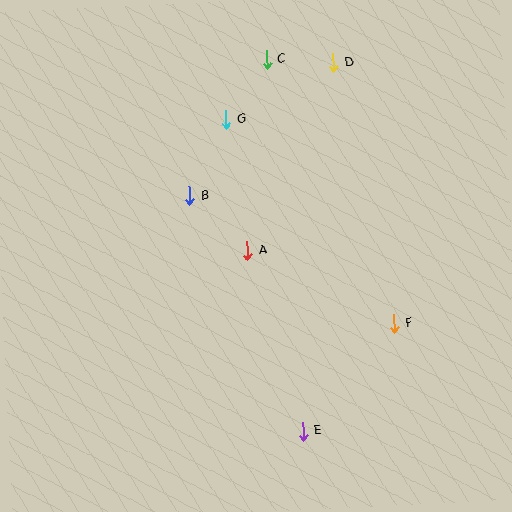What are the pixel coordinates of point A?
Point A is at (248, 251).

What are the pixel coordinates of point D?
Point D is at (334, 63).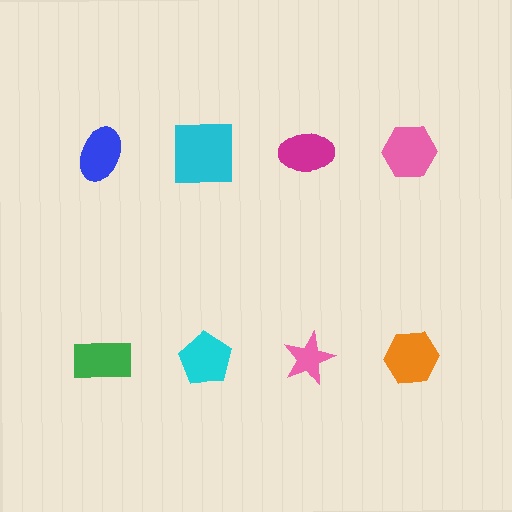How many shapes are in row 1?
4 shapes.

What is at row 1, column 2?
A cyan square.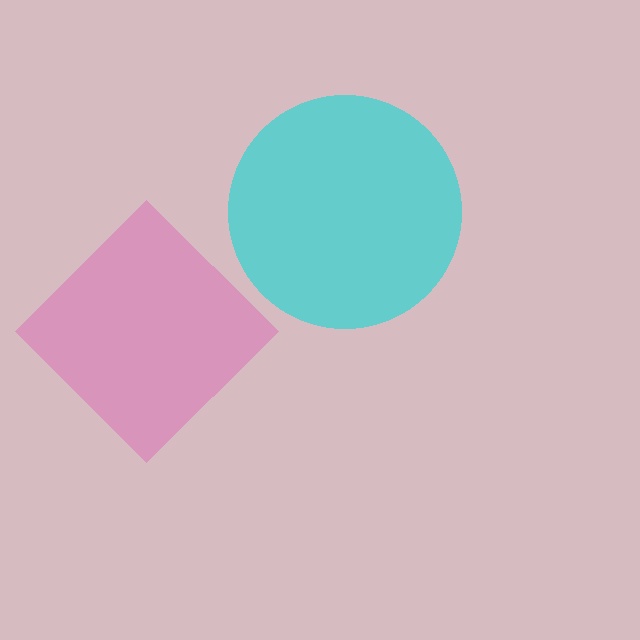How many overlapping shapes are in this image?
There are 2 overlapping shapes in the image.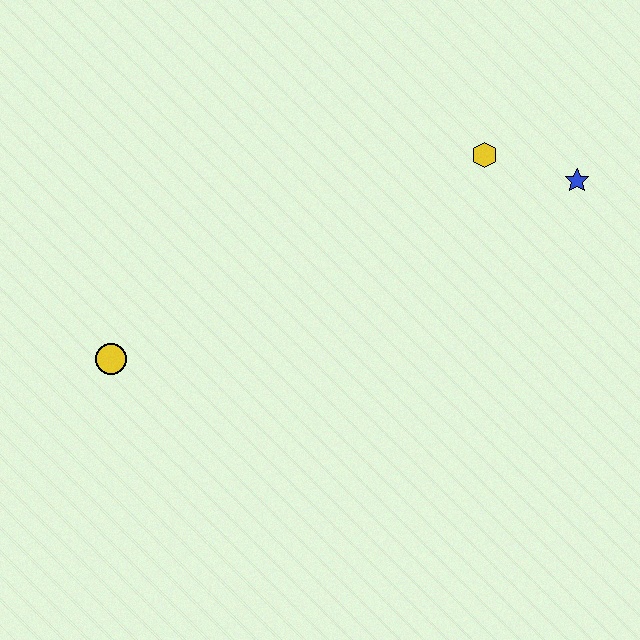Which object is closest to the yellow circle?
The yellow hexagon is closest to the yellow circle.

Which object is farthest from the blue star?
The yellow circle is farthest from the blue star.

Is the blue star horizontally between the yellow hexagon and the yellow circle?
No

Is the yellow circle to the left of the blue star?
Yes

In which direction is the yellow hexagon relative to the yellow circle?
The yellow hexagon is to the right of the yellow circle.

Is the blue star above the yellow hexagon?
No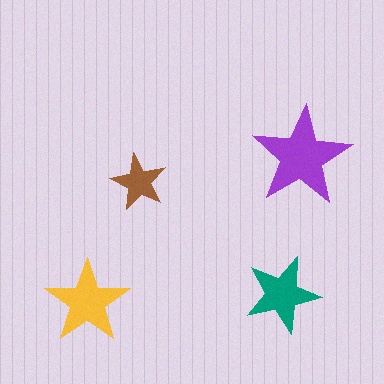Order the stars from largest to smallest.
the purple one, the yellow one, the teal one, the brown one.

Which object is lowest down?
The yellow star is bottommost.